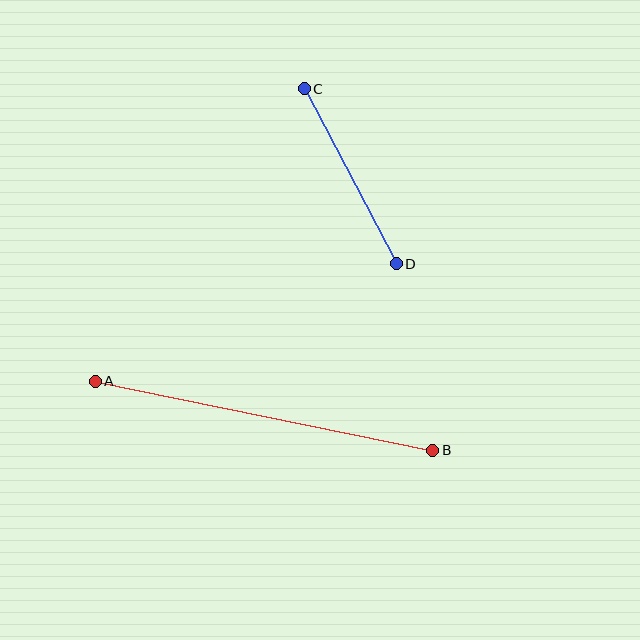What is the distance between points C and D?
The distance is approximately 198 pixels.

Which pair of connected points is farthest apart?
Points A and B are farthest apart.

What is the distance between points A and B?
The distance is approximately 345 pixels.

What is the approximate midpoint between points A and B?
The midpoint is at approximately (264, 416) pixels.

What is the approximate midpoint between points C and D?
The midpoint is at approximately (350, 176) pixels.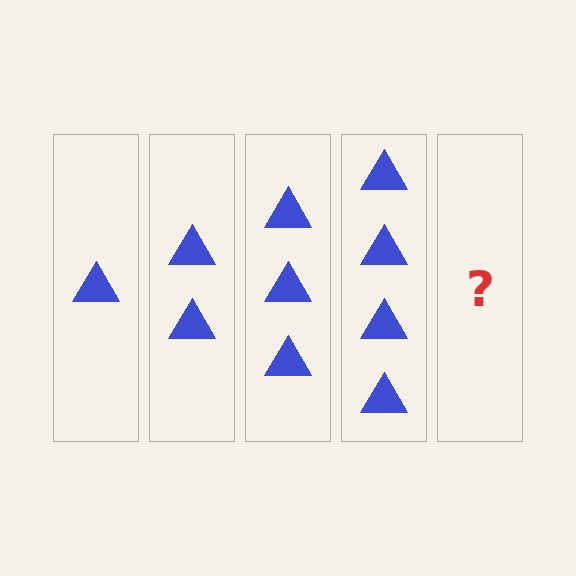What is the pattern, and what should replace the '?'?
The pattern is that each step adds one more triangle. The '?' should be 5 triangles.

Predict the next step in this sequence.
The next step is 5 triangles.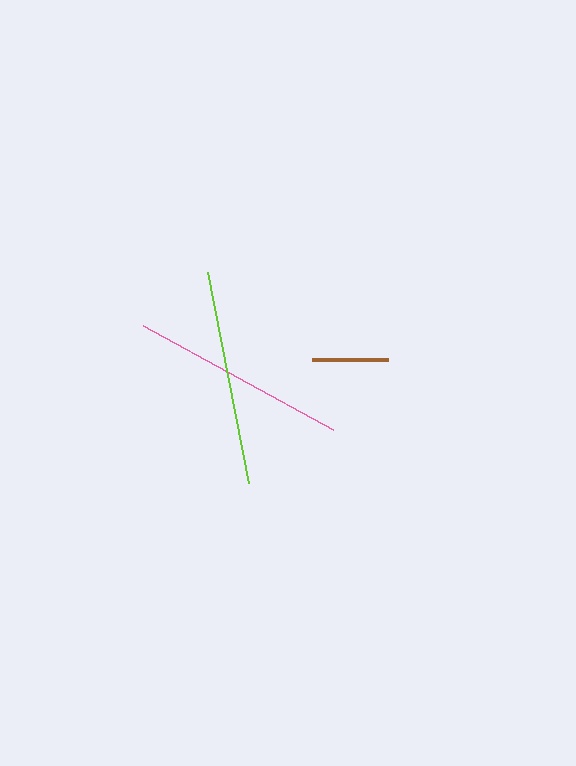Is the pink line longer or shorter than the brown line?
The pink line is longer than the brown line.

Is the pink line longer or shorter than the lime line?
The pink line is longer than the lime line.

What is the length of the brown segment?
The brown segment is approximately 76 pixels long.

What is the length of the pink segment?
The pink segment is approximately 216 pixels long.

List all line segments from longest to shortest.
From longest to shortest: pink, lime, brown.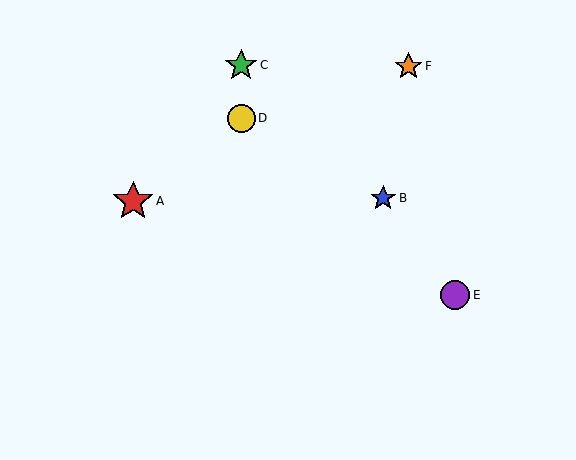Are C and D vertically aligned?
Yes, both are at x≈241.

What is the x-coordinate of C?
Object C is at x≈241.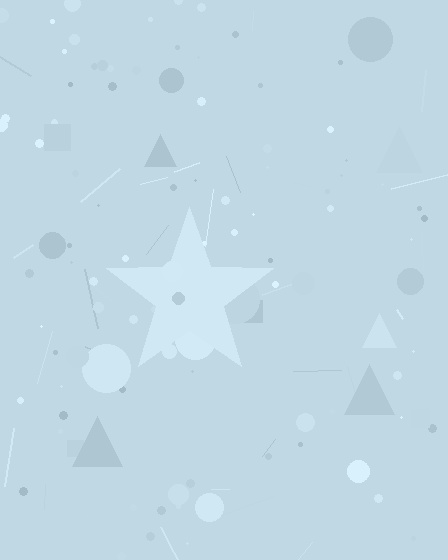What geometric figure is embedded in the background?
A star is embedded in the background.